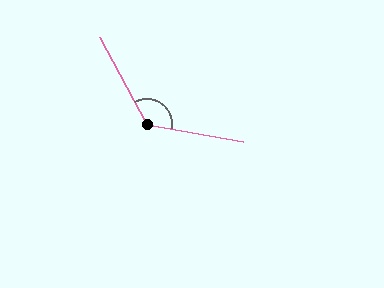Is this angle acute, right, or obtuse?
It is obtuse.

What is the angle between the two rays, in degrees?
Approximately 129 degrees.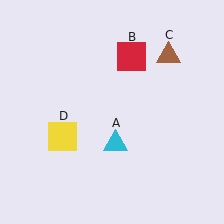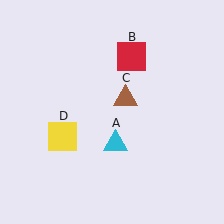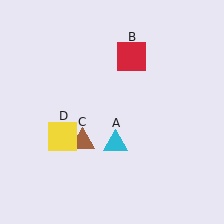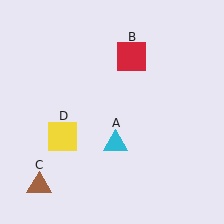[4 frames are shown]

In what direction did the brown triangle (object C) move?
The brown triangle (object C) moved down and to the left.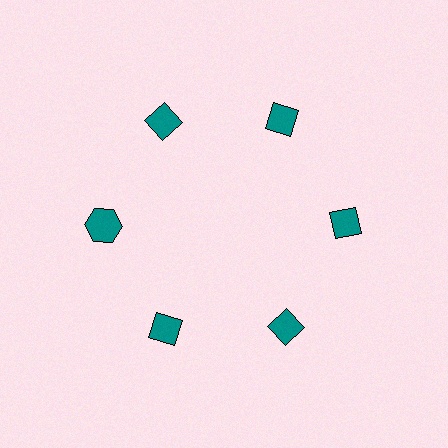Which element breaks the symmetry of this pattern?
The teal hexagon at roughly the 9 o'clock position breaks the symmetry. All other shapes are teal diamonds.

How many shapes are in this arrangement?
There are 6 shapes arranged in a ring pattern.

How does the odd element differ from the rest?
It has a different shape: hexagon instead of diamond.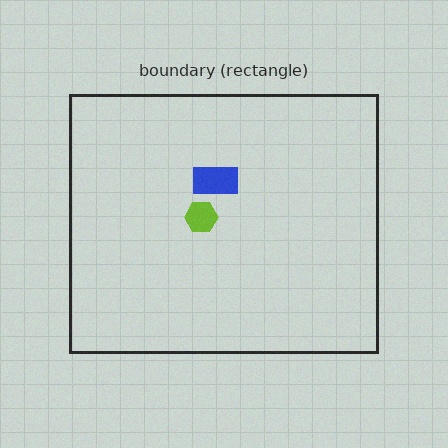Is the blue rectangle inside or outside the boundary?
Inside.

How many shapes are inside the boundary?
2 inside, 0 outside.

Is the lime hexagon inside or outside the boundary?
Inside.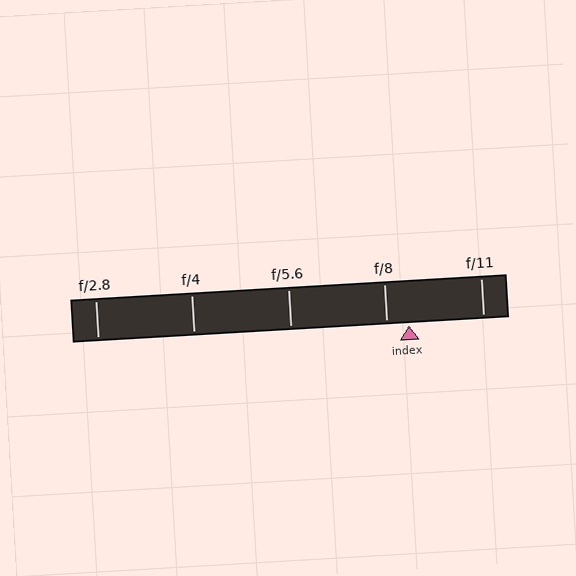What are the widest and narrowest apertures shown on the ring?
The widest aperture shown is f/2.8 and the narrowest is f/11.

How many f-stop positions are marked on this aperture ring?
There are 5 f-stop positions marked.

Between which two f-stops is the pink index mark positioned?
The index mark is between f/8 and f/11.